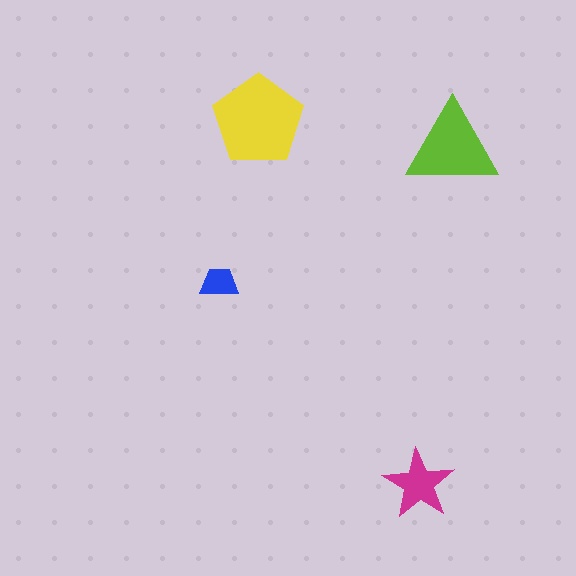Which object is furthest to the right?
The lime triangle is rightmost.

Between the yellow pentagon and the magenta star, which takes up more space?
The yellow pentagon.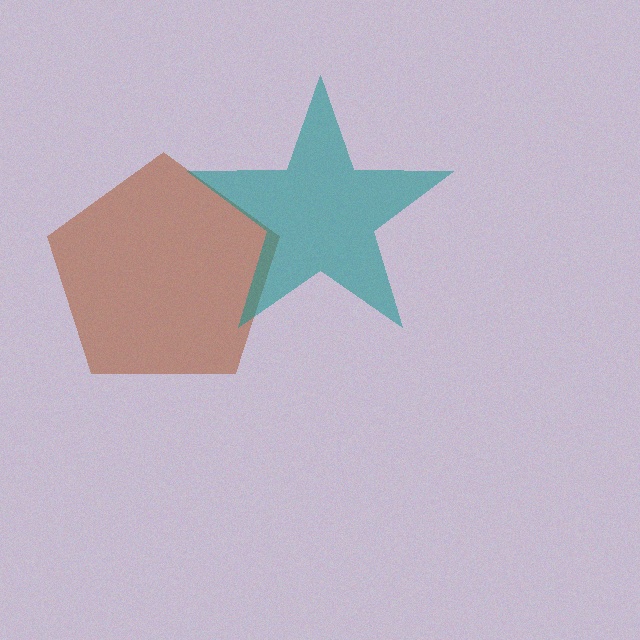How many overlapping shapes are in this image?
There are 2 overlapping shapes in the image.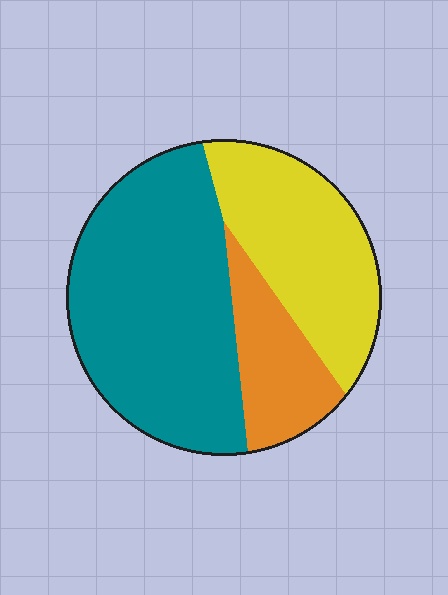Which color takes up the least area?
Orange, at roughly 15%.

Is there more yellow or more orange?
Yellow.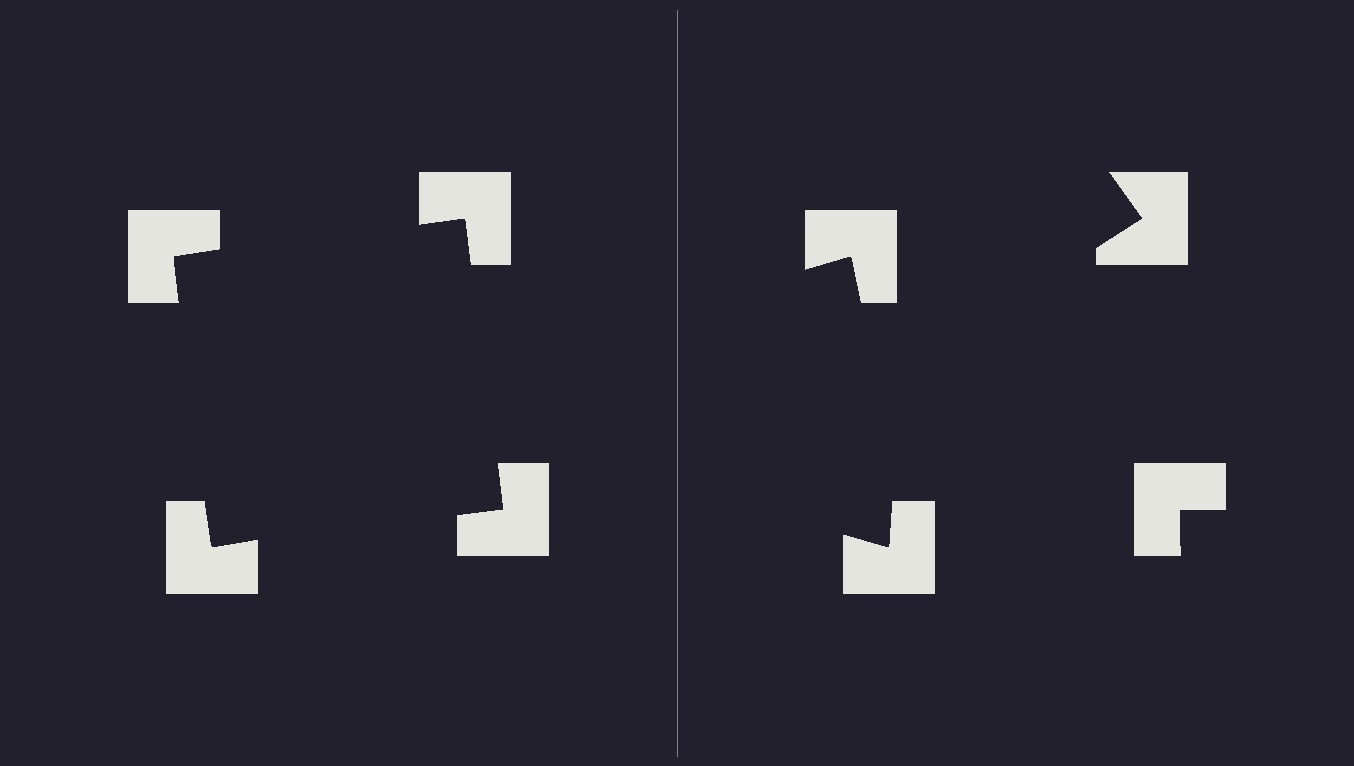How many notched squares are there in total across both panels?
8 — 4 on each side.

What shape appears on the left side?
An illusory square.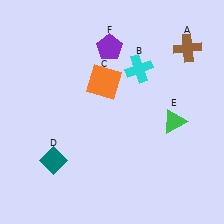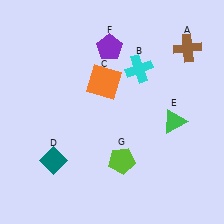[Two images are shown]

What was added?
A lime pentagon (G) was added in Image 2.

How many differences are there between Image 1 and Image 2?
There is 1 difference between the two images.